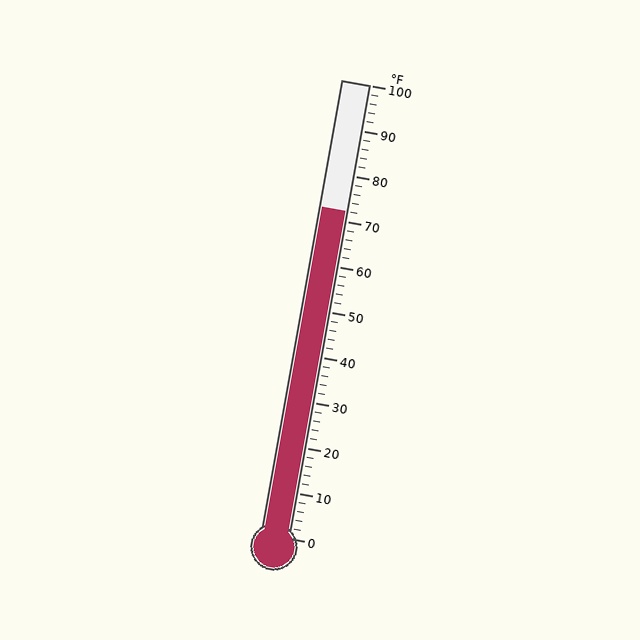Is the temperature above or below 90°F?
The temperature is below 90°F.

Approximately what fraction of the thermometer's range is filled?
The thermometer is filled to approximately 70% of its range.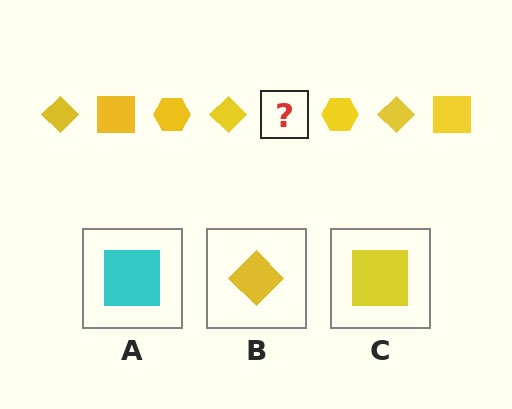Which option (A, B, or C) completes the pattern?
C.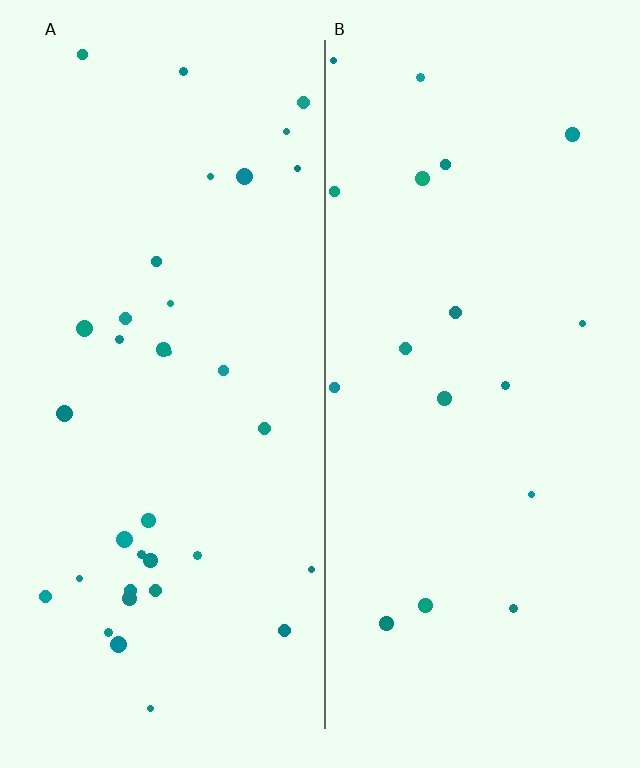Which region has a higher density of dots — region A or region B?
A (the left).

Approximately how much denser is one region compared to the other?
Approximately 1.9× — region A over region B.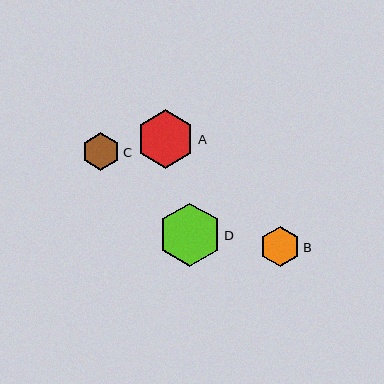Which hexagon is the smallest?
Hexagon C is the smallest with a size of approximately 37 pixels.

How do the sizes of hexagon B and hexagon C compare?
Hexagon B and hexagon C are approximately the same size.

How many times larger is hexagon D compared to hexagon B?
Hexagon D is approximately 1.6 times the size of hexagon B.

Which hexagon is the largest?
Hexagon D is the largest with a size of approximately 63 pixels.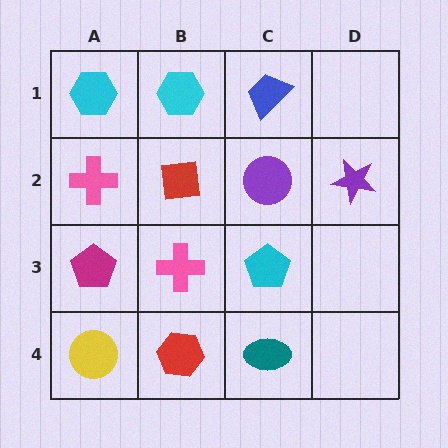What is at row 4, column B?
A red hexagon.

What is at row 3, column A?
A magenta pentagon.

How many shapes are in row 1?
3 shapes.